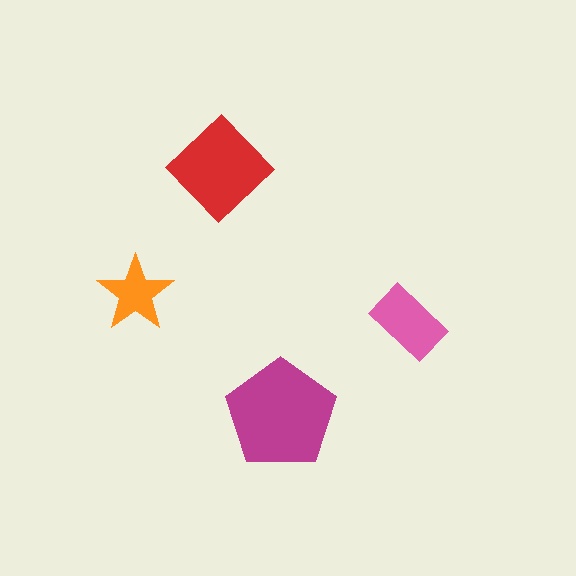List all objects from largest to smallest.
The magenta pentagon, the red diamond, the pink rectangle, the orange star.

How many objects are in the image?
There are 4 objects in the image.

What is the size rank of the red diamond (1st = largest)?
2nd.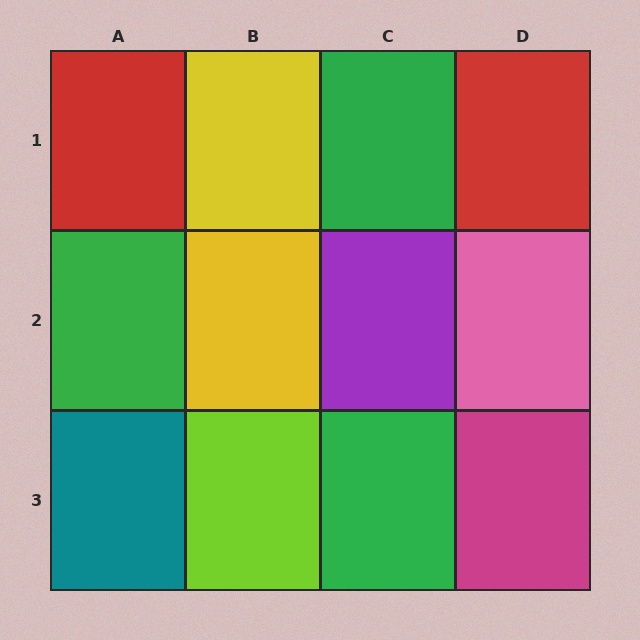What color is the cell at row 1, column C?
Green.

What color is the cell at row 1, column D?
Red.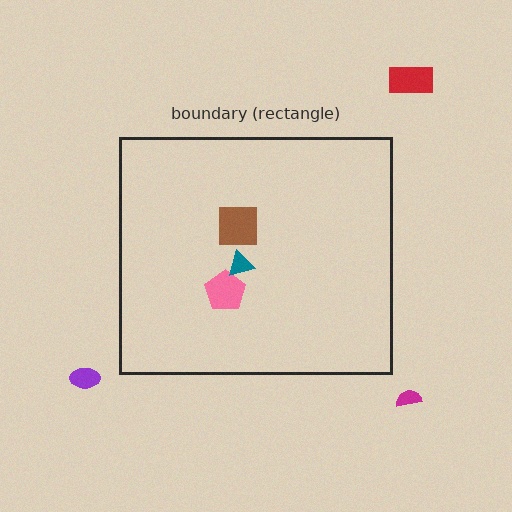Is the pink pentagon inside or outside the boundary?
Inside.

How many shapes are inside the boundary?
3 inside, 3 outside.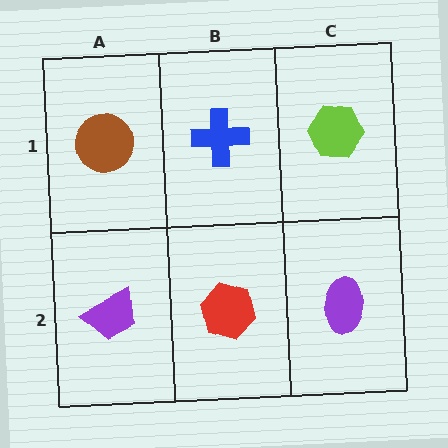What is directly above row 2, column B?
A blue cross.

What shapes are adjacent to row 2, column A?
A brown circle (row 1, column A), a red hexagon (row 2, column B).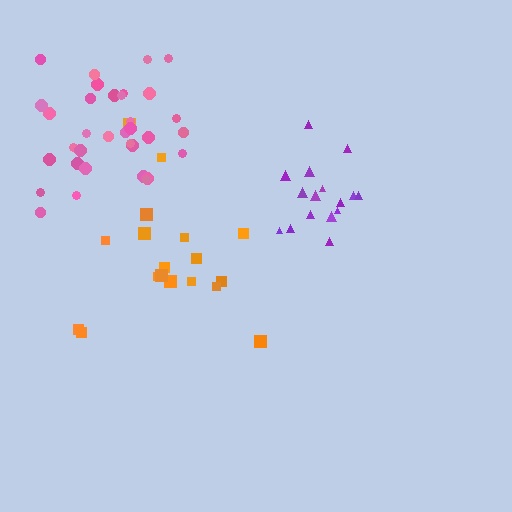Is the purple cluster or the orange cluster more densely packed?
Purple.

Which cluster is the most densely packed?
Pink.